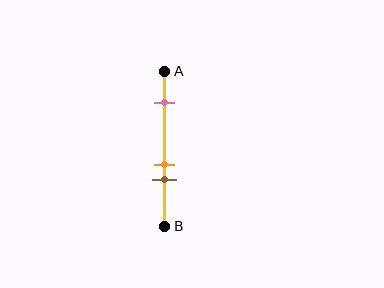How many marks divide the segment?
There are 3 marks dividing the segment.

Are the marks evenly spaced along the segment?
No, the marks are not evenly spaced.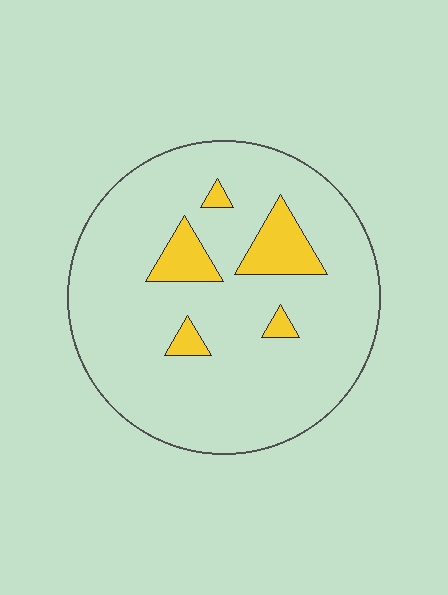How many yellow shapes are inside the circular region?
5.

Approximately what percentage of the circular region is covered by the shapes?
Approximately 10%.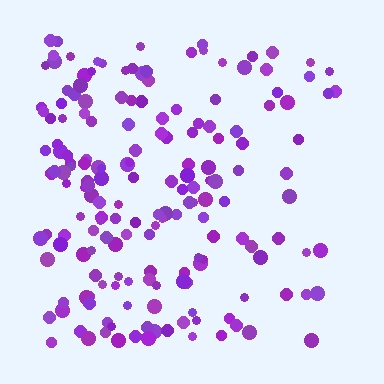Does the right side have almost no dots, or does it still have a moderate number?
Still a moderate number, just noticeably fewer than the left.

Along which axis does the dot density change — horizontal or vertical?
Horizontal.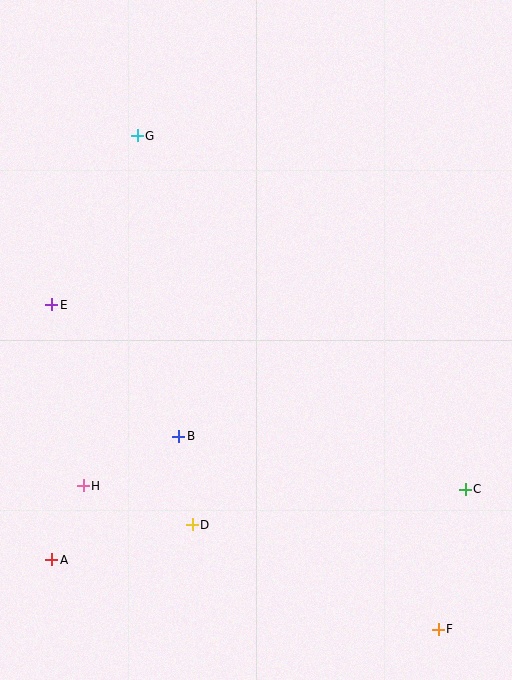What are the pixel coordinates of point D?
Point D is at (192, 525).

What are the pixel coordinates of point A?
Point A is at (52, 560).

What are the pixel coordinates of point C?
Point C is at (465, 489).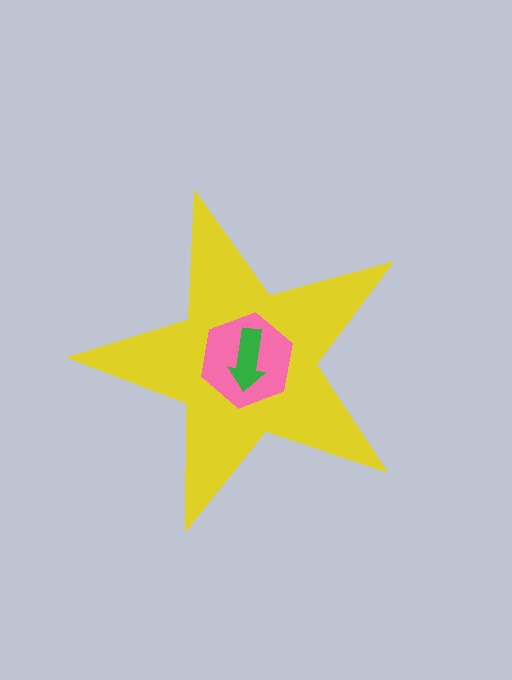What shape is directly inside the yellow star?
The pink hexagon.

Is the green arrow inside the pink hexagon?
Yes.